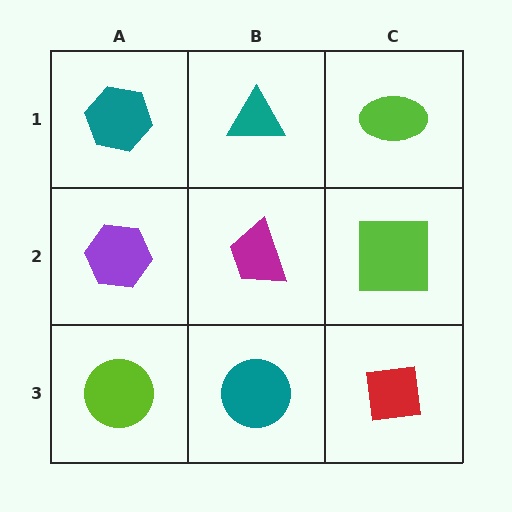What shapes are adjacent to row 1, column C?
A lime square (row 2, column C), a teal triangle (row 1, column B).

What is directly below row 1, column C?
A lime square.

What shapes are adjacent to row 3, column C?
A lime square (row 2, column C), a teal circle (row 3, column B).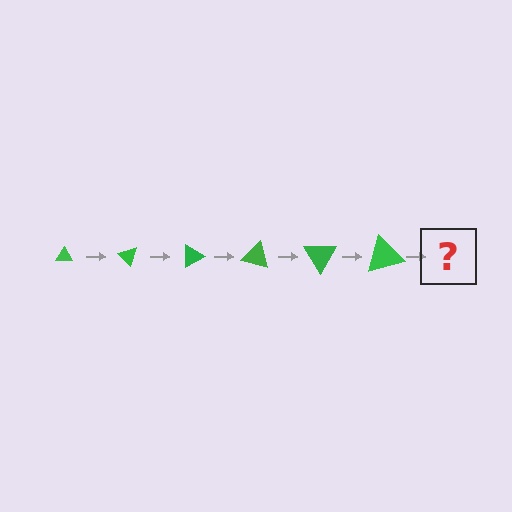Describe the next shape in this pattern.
It should be a triangle, larger than the previous one and rotated 270 degrees from the start.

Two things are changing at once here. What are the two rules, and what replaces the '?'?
The two rules are that the triangle grows larger each step and it rotates 45 degrees each step. The '?' should be a triangle, larger than the previous one and rotated 270 degrees from the start.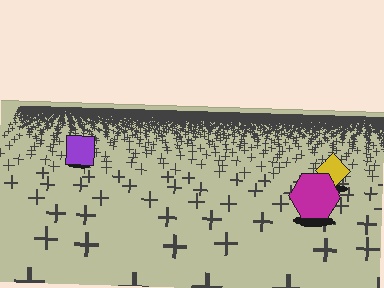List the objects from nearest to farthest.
From nearest to farthest: the magenta hexagon, the yellow diamond, the purple square.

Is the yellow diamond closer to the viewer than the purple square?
Yes. The yellow diamond is closer — you can tell from the texture gradient: the ground texture is coarser near it.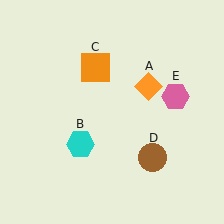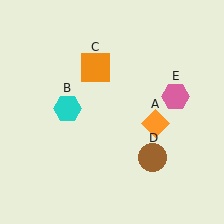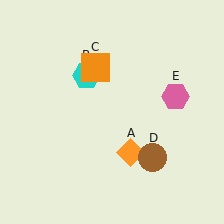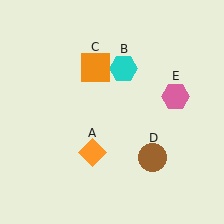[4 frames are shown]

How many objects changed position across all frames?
2 objects changed position: orange diamond (object A), cyan hexagon (object B).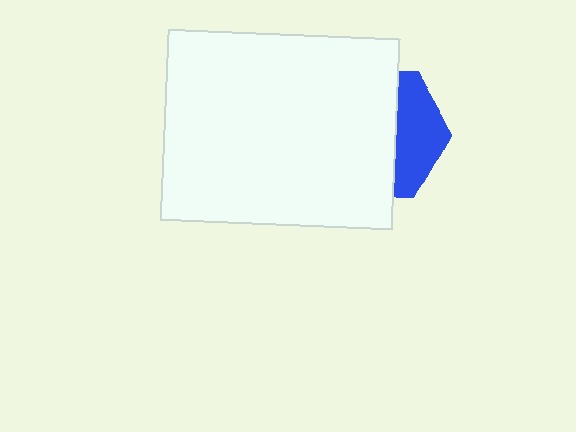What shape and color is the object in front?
The object in front is a white rectangle.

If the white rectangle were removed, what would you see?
You would see the complete blue hexagon.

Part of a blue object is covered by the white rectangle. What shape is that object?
It is a hexagon.